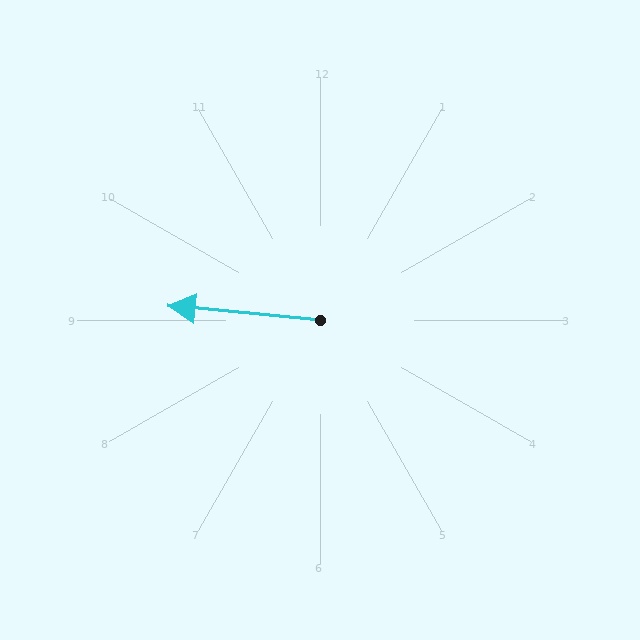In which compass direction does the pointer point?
West.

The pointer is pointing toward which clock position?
Roughly 9 o'clock.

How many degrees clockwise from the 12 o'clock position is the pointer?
Approximately 275 degrees.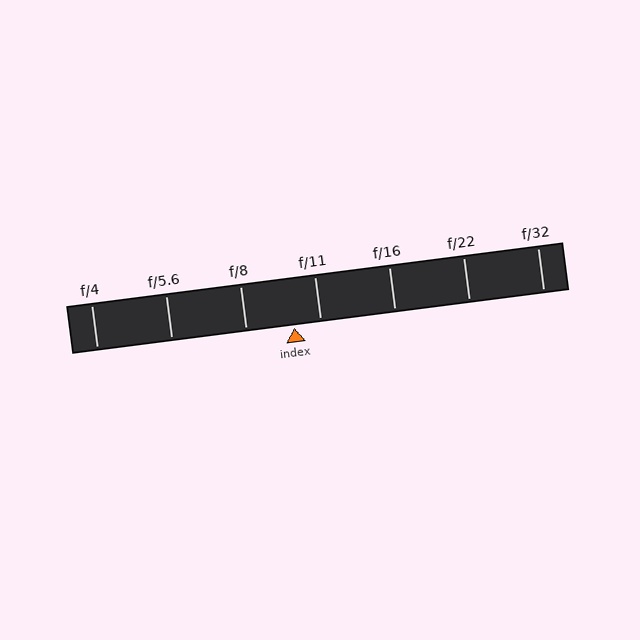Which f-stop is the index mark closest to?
The index mark is closest to f/11.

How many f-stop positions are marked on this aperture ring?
There are 7 f-stop positions marked.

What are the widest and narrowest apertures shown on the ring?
The widest aperture shown is f/4 and the narrowest is f/32.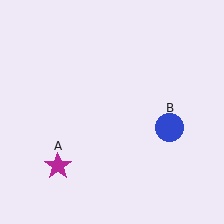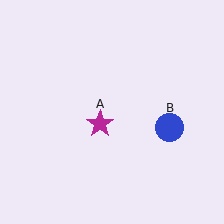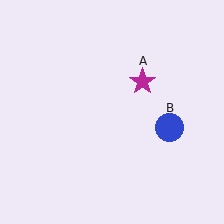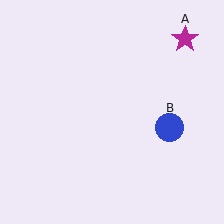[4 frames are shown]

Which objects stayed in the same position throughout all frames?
Blue circle (object B) remained stationary.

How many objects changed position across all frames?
1 object changed position: magenta star (object A).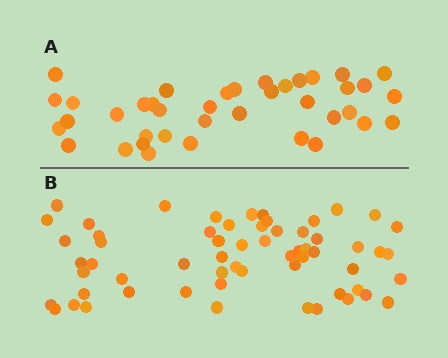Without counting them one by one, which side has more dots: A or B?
Region B (the bottom region) has more dots.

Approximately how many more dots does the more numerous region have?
Region B has approximately 20 more dots than region A.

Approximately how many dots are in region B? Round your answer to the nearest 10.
About 60 dots.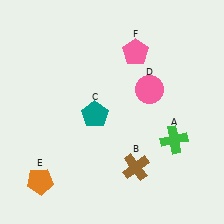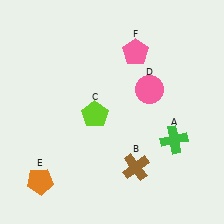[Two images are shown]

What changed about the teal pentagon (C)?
In Image 1, C is teal. In Image 2, it changed to lime.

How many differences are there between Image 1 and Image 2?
There is 1 difference between the two images.